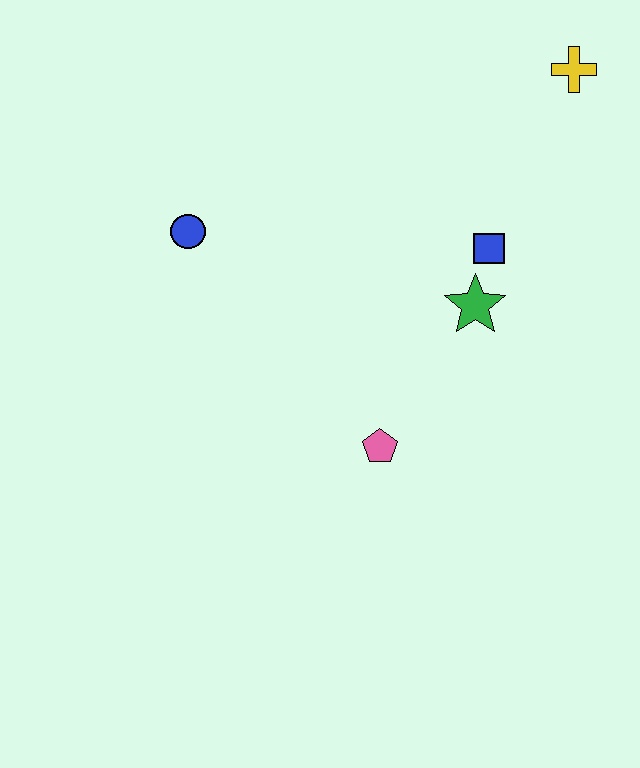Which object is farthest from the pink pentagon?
The yellow cross is farthest from the pink pentagon.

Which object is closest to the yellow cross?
The blue square is closest to the yellow cross.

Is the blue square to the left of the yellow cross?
Yes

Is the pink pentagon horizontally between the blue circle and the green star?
Yes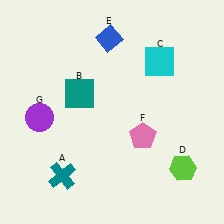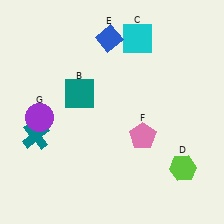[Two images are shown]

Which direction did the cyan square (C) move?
The cyan square (C) moved up.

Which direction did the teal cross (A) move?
The teal cross (A) moved up.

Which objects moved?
The objects that moved are: the teal cross (A), the cyan square (C).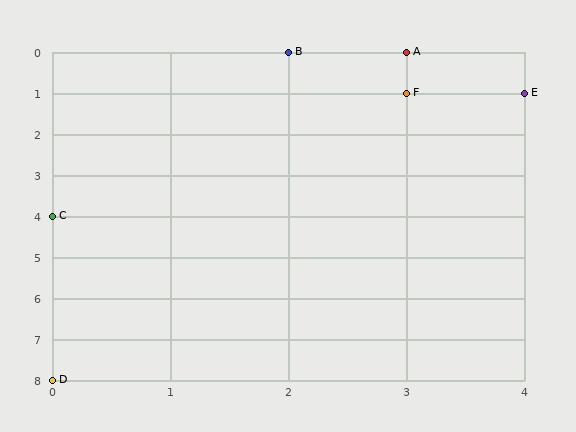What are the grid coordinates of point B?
Point B is at grid coordinates (2, 0).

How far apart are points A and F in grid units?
Points A and F are 1 row apart.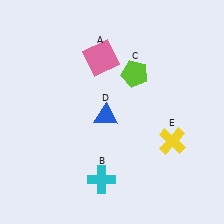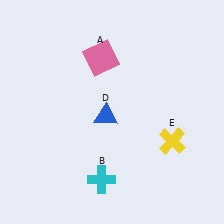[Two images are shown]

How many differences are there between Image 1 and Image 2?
There is 1 difference between the two images.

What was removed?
The lime pentagon (C) was removed in Image 2.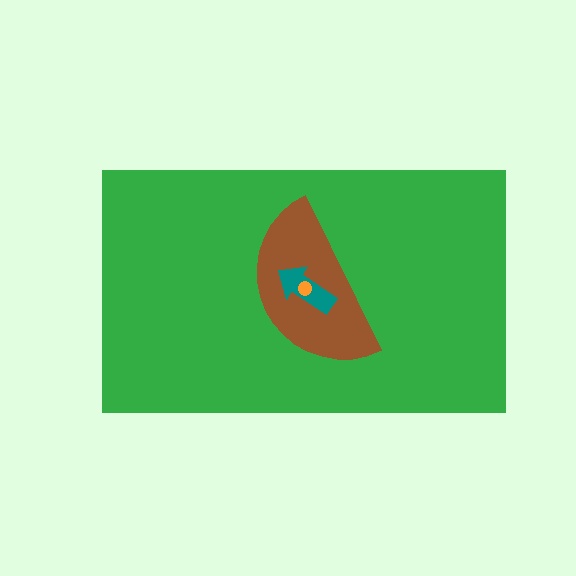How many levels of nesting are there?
4.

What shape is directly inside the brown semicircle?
The teal arrow.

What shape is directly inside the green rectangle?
The brown semicircle.